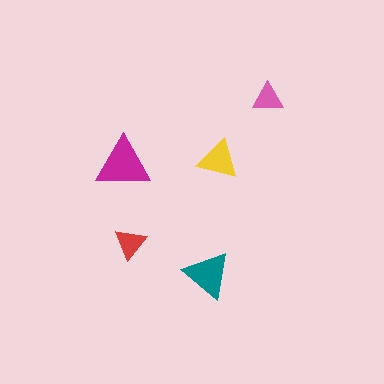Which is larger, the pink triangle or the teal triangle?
The teal one.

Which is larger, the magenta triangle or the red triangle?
The magenta one.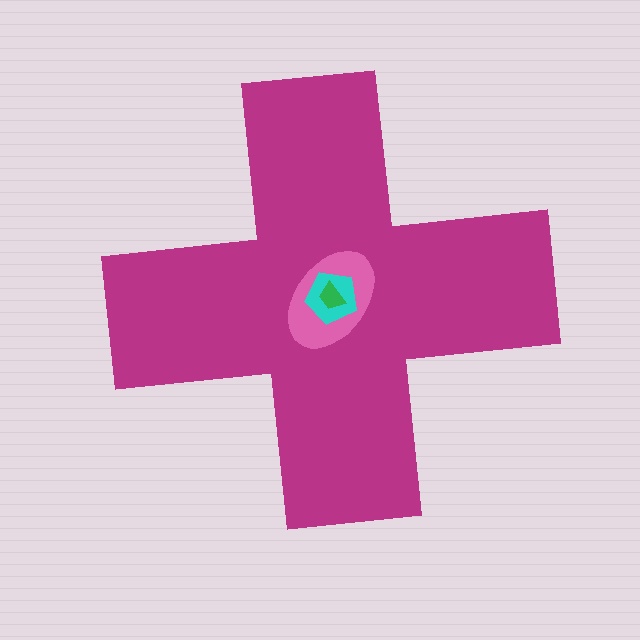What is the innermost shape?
The green trapezoid.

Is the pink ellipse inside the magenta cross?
Yes.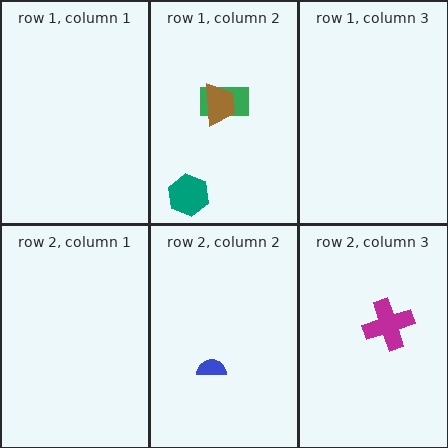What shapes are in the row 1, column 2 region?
The green rectangle, the teal hexagon, the brown trapezoid.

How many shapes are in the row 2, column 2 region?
1.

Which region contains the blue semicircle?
The row 2, column 2 region.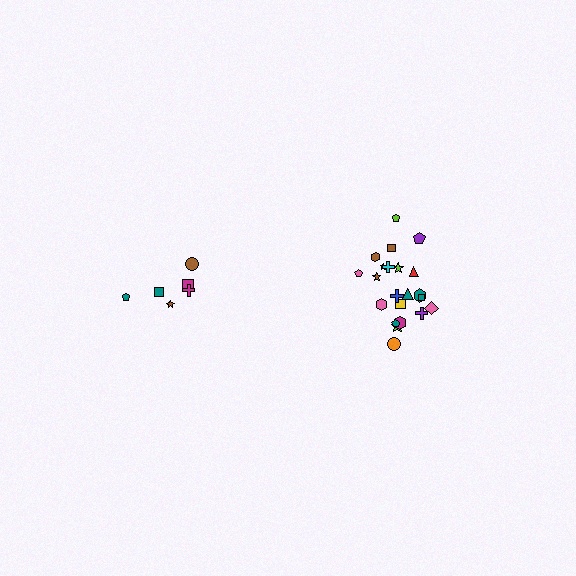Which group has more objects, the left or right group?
The right group.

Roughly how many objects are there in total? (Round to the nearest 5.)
Roughly 30 objects in total.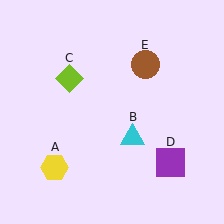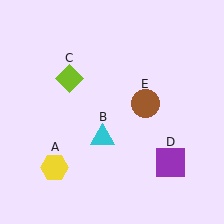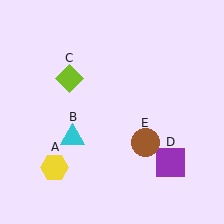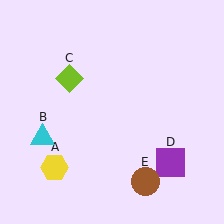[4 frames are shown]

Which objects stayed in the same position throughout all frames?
Yellow hexagon (object A) and lime diamond (object C) and purple square (object D) remained stationary.